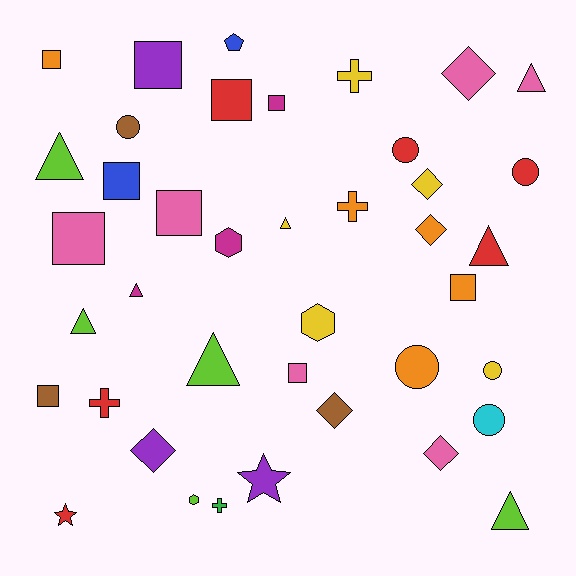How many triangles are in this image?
There are 8 triangles.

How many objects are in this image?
There are 40 objects.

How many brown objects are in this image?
There are 3 brown objects.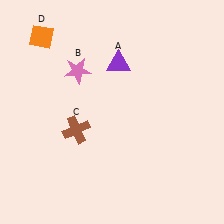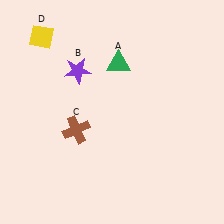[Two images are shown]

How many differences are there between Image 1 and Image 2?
There are 3 differences between the two images.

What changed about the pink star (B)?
In Image 1, B is pink. In Image 2, it changed to purple.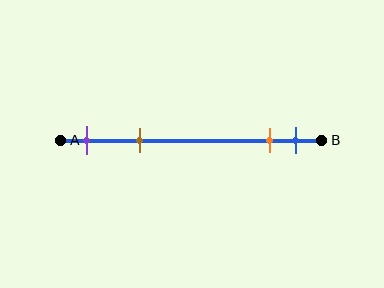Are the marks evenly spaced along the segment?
No, the marks are not evenly spaced.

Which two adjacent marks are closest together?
The orange and blue marks are the closest adjacent pair.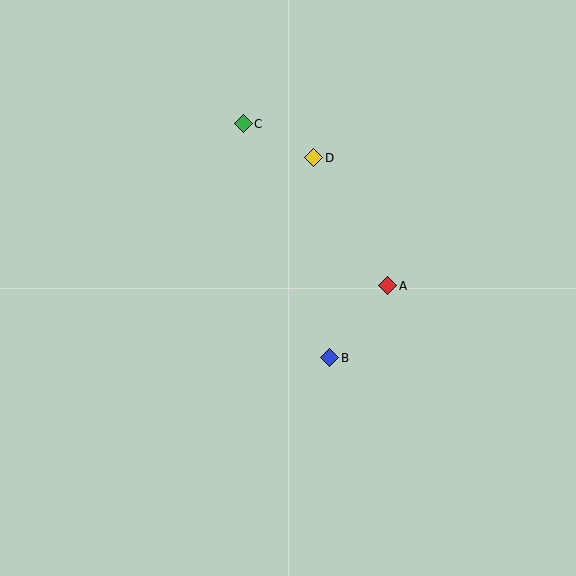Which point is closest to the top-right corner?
Point D is closest to the top-right corner.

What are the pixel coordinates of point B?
Point B is at (330, 358).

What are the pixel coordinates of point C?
Point C is at (243, 124).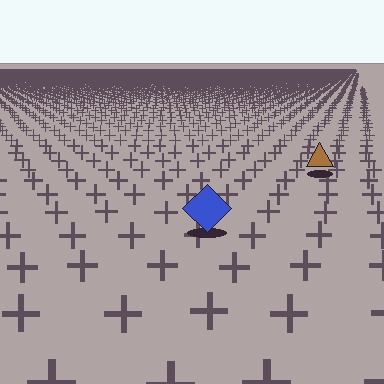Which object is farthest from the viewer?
The brown triangle is farthest from the viewer. It appears smaller and the ground texture around it is denser.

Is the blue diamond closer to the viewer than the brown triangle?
Yes. The blue diamond is closer — you can tell from the texture gradient: the ground texture is coarser near it.